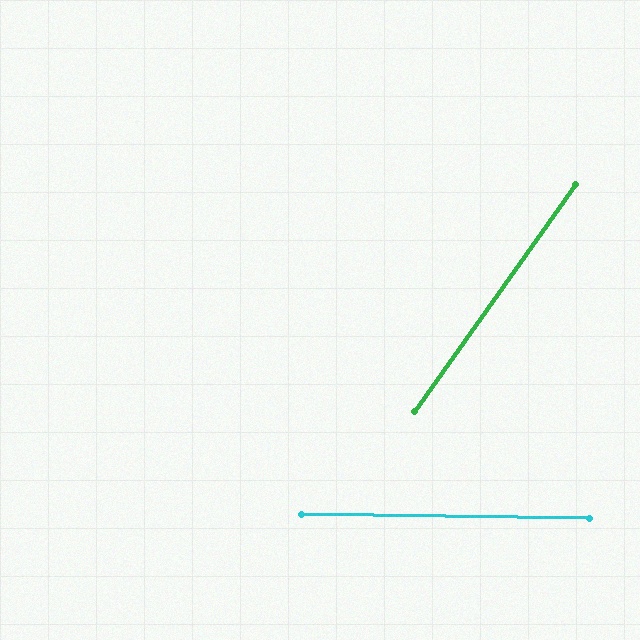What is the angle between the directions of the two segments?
Approximately 55 degrees.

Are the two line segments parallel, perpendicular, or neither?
Neither parallel nor perpendicular — they differ by about 55°.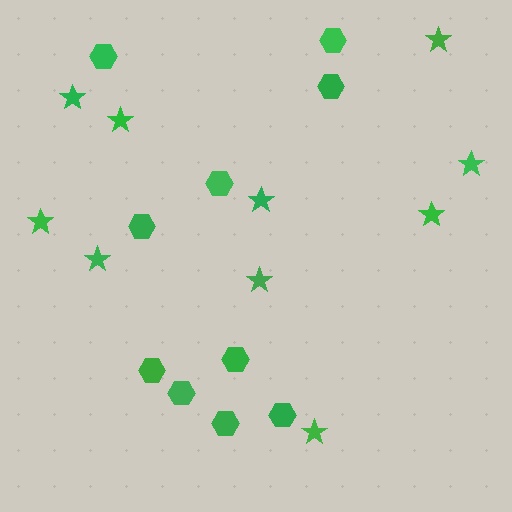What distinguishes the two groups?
There are 2 groups: one group of stars (10) and one group of hexagons (10).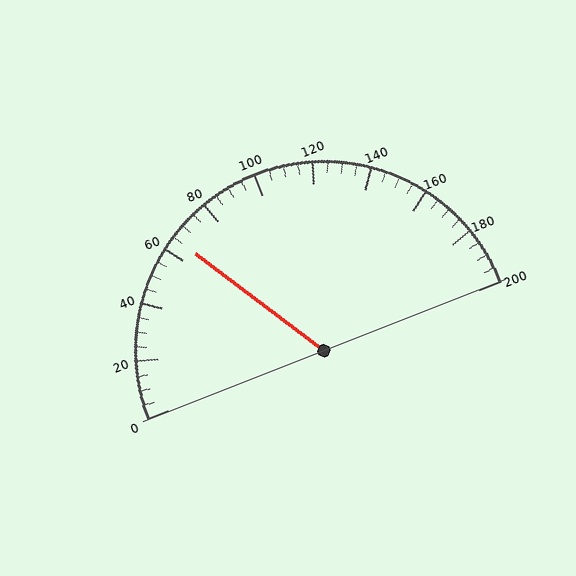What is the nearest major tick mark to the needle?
The nearest major tick mark is 60.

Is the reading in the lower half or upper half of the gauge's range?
The reading is in the lower half of the range (0 to 200).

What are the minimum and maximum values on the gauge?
The gauge ranges from 0 to 200.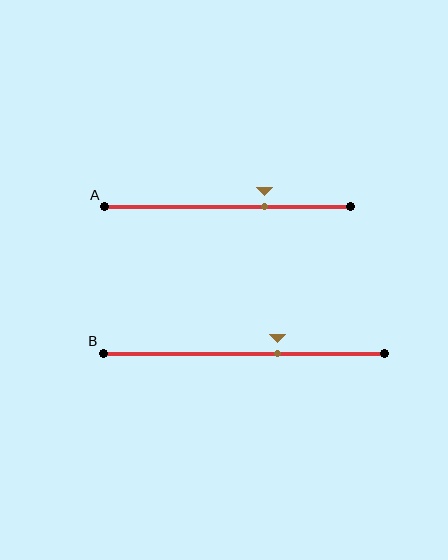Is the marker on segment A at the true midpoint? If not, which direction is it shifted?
No, the marker on segment A is shifted to the right by about 15% of the segment length.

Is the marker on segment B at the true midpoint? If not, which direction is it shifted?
No, the marker on segment B is shifted to the right by about 12% of the segment length.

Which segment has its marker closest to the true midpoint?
Segment B has its marker closest to the true midpoint.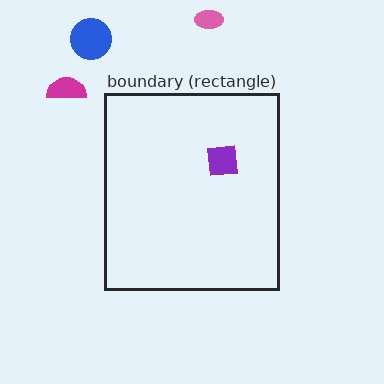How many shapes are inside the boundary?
1 inside, 3 outside.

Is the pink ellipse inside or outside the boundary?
Outside.